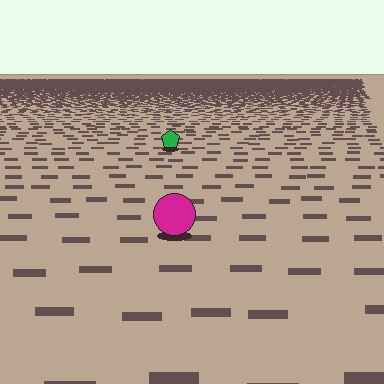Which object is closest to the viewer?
The magenta circle is closest. The texture marks near it are larger and more spread out.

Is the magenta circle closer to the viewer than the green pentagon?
Yes. The magenta circle is closer — you can tell from the texture gradient: the ground texture is coarser near it.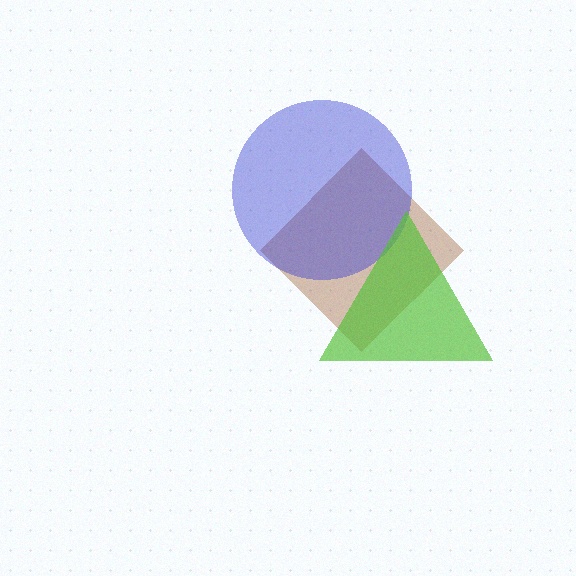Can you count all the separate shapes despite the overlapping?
Yes, there are 3 separate shapes.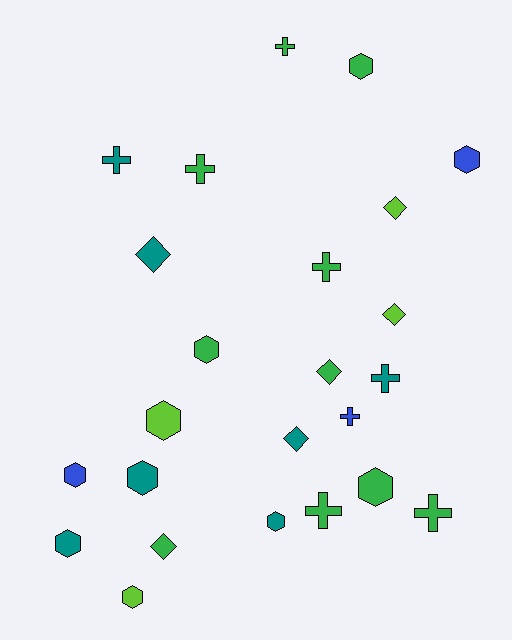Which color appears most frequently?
Green, with 10 objects.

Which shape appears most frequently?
Hexagon, with 10 objects.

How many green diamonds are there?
There are 2 green diamonds.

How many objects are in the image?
There are 24 objects.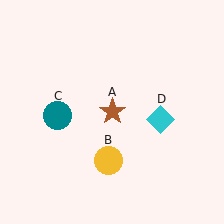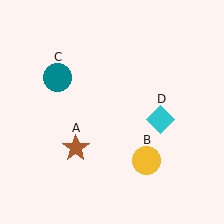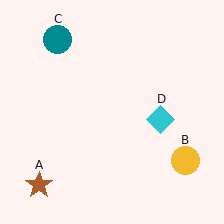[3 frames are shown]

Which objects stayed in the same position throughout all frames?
Cyan diamond (object D) remained stationary.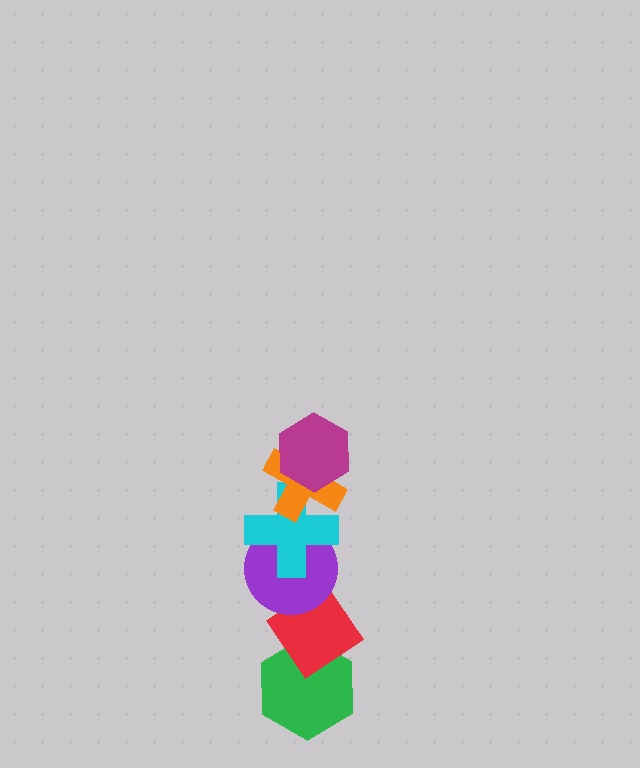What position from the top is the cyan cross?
The cyan cross is 3rd from the top.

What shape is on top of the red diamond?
The purple circle is on top of the red diamond.